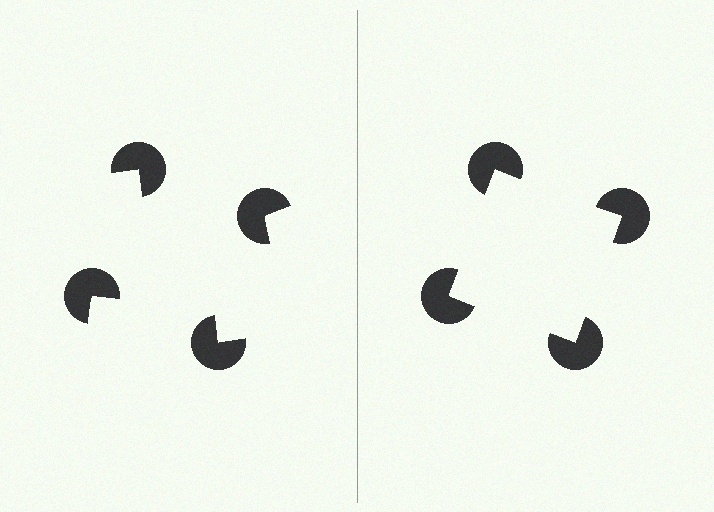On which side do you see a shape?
An illusory square appears on the right side. On the left side the wedge cuts are rotated, so no coherent shape forms.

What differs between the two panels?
The pac-man discs are positioned identically on both sides; only the wedge orientations differ. On the right they align to a square; on the left they are misaligned.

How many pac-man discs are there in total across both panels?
8 — 4 on each side.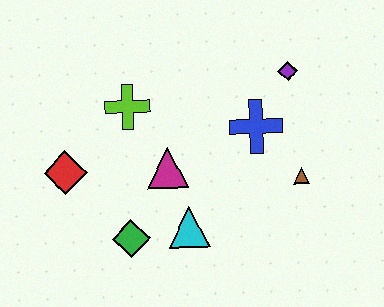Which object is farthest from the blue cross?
The red diamond is farthest from the blue cross.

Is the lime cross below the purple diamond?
Yes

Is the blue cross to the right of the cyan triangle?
Yes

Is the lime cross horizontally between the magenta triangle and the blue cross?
No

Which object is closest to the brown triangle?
The blue cross is closest to the brown triangle.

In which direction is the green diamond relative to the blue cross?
The green diamond is to the left of the blue cross.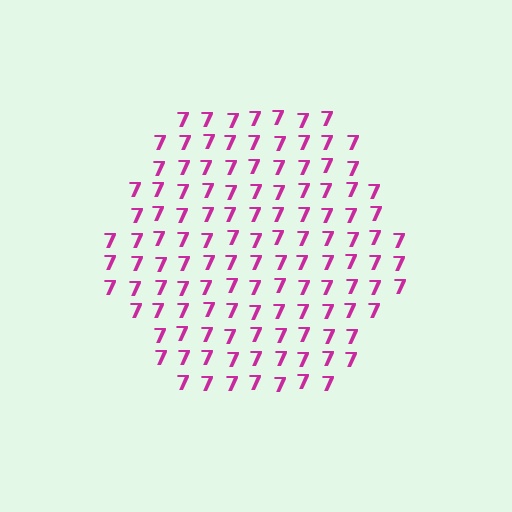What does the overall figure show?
The overall figure shows a hexagon.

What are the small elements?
The small elements are digit 7's.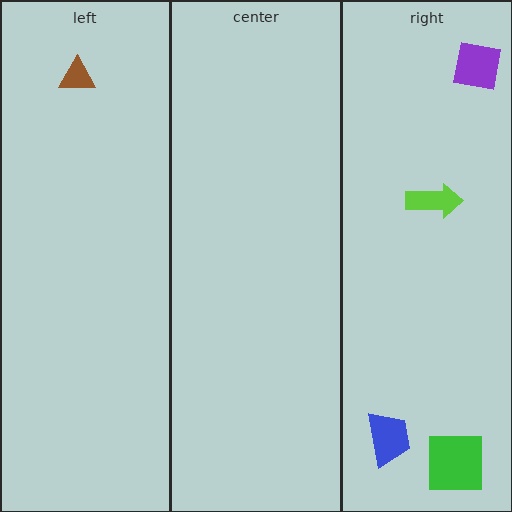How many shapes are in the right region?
4.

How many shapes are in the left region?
1.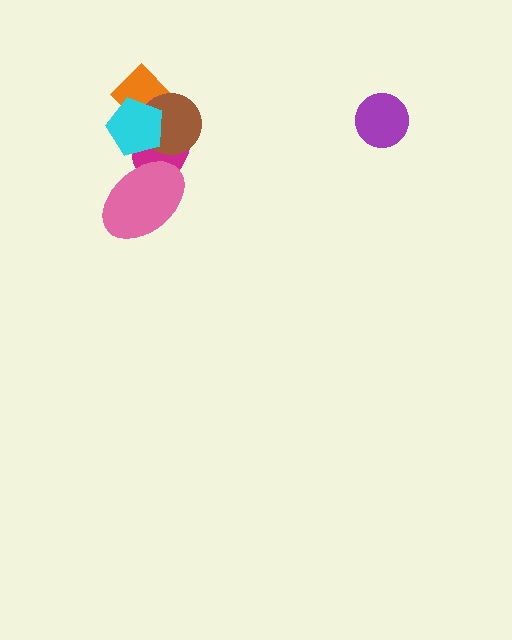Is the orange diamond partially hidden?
Yes, it is partially covered by another shape.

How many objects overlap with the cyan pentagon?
3 objects overlap with the cyan pentagon.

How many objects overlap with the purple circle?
0 objects overlap with the purple circle.